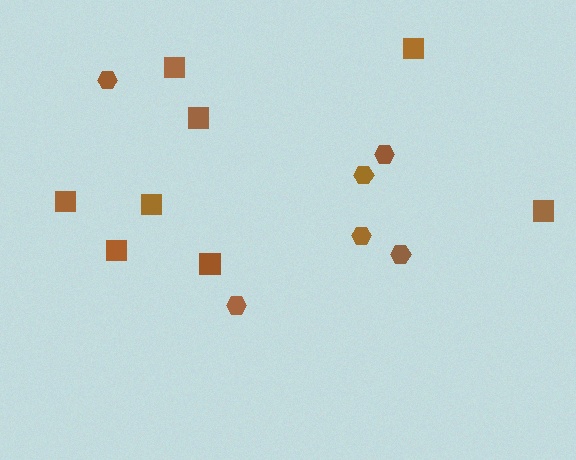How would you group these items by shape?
There are 2 groups: one group of hexagons (6) and one group of squares (8).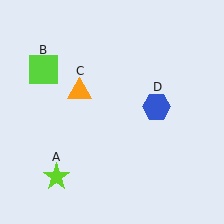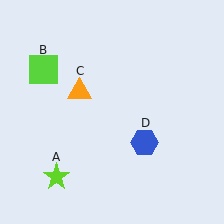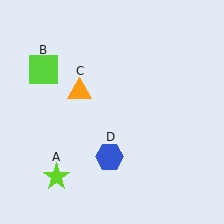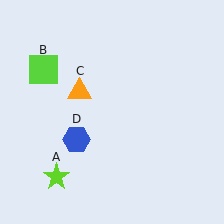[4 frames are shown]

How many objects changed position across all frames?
1 object changed position: blue hexagon (object D).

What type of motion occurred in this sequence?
The blue hexagon (object D) rotated clockwise around the center of the scene.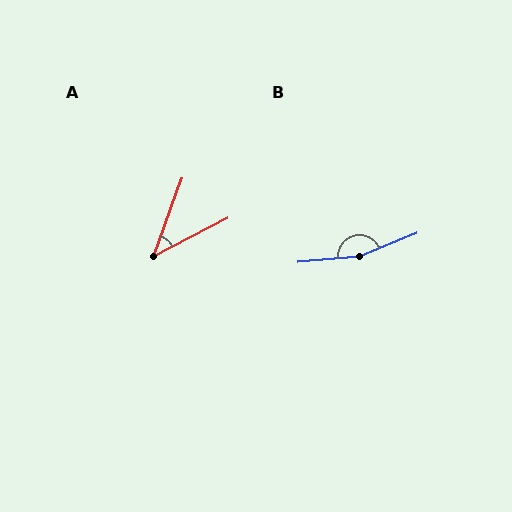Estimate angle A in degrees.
Approximately 43 degrees.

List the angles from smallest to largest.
A (43°), B (163°).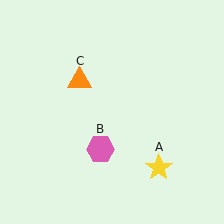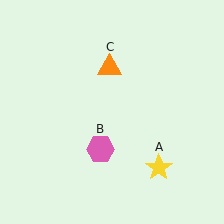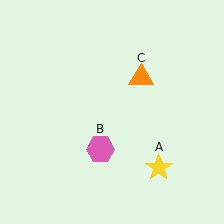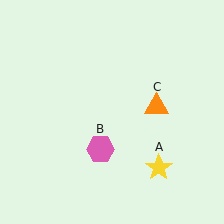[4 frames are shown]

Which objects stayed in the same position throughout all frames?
Yellow star (object A) and pink hexagon (object B) remained stationary.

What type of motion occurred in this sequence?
The orange triangle (object C) rotated clockwise around the center of the scene.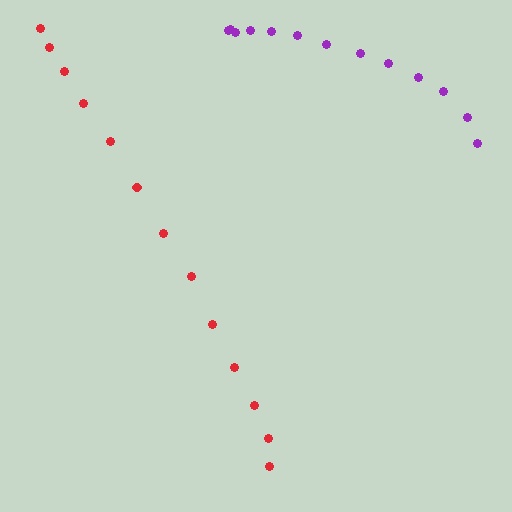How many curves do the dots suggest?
There are 2 distinct paths.